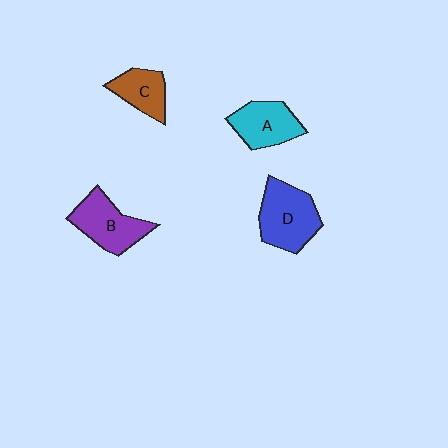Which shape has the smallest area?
Shape C (brown).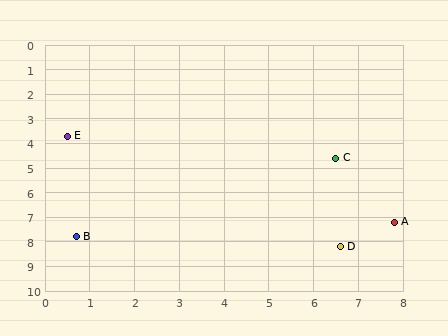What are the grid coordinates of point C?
Point C is at approximately (6.5, 4.6).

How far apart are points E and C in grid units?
Points E and C are about 6.1 grid units apart.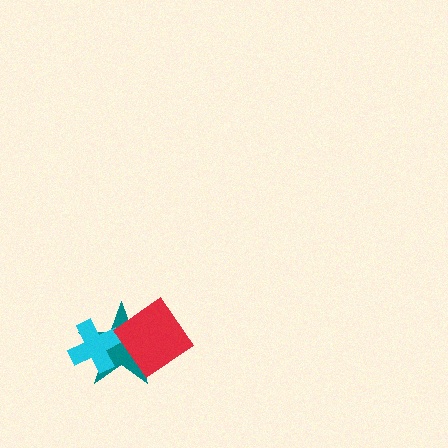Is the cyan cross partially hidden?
No, no other shape covers it.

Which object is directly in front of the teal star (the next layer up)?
The cyan cross is directly in front of the teal star.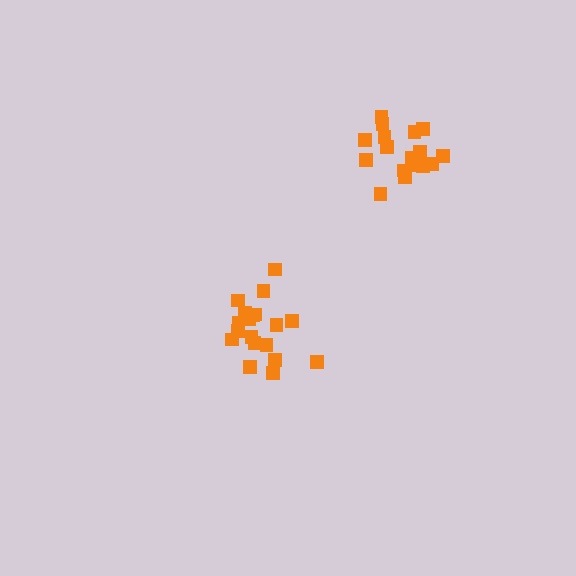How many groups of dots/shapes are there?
There are 2 groups.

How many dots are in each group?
Group 1: 19 dots, Group 2: 17 dots (36 total).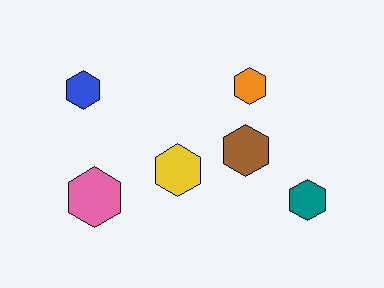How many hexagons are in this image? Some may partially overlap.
There are 6 hexagons.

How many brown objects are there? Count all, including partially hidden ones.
There is 1 brown object.